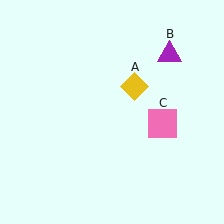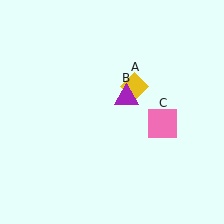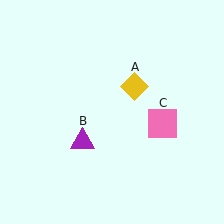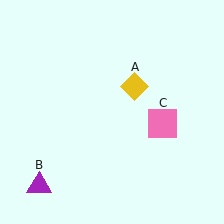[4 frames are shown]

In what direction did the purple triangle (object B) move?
The purple triangle (object B) moved down and to the left.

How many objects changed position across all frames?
1 object changed position: purple triangle (object B).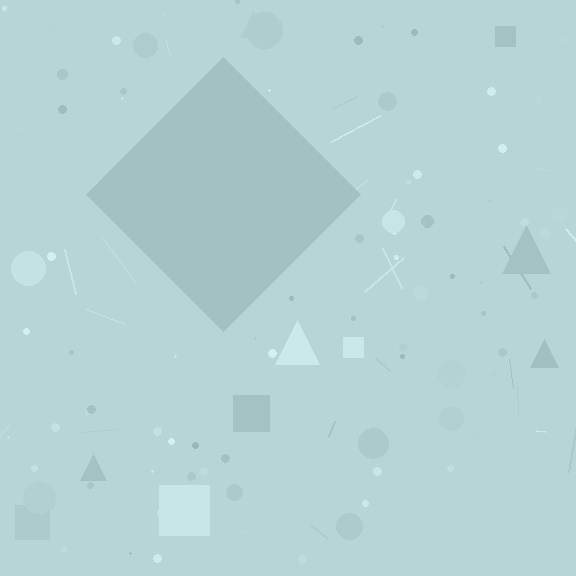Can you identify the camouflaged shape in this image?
The camouflaged shape is a diamond.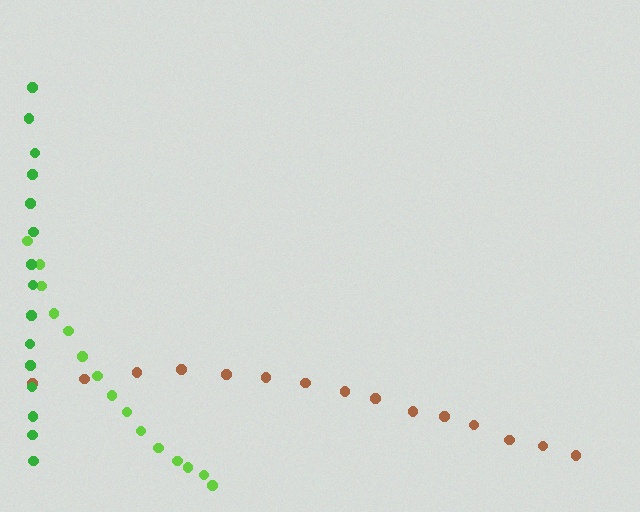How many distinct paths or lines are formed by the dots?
There are 3 distinct paths.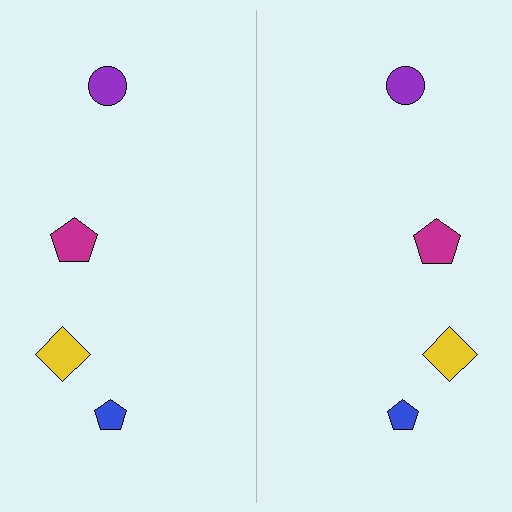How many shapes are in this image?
There are 8 shapes in this image.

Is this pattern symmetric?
Yes, this pattern has bilateral (reflection) symmetry.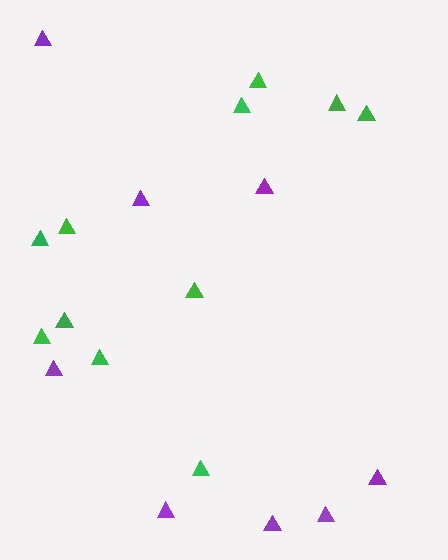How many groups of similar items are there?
There are 2 groups: one group of purple triangles (8) and one group of green triangles (11).